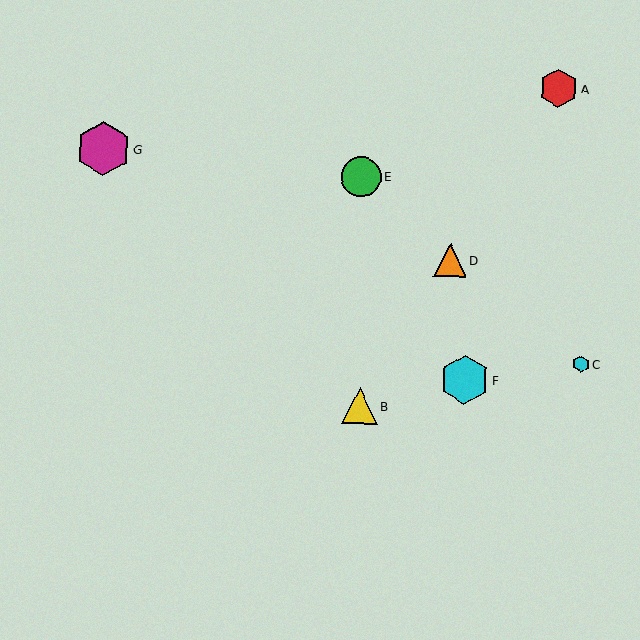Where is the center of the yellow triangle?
The center of the yellow triangle is at (359, 406).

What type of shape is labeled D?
Shape D is an orange triangle.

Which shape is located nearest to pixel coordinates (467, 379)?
The cyan hexagon (labeled F) at (464, 380) is nearest to that location.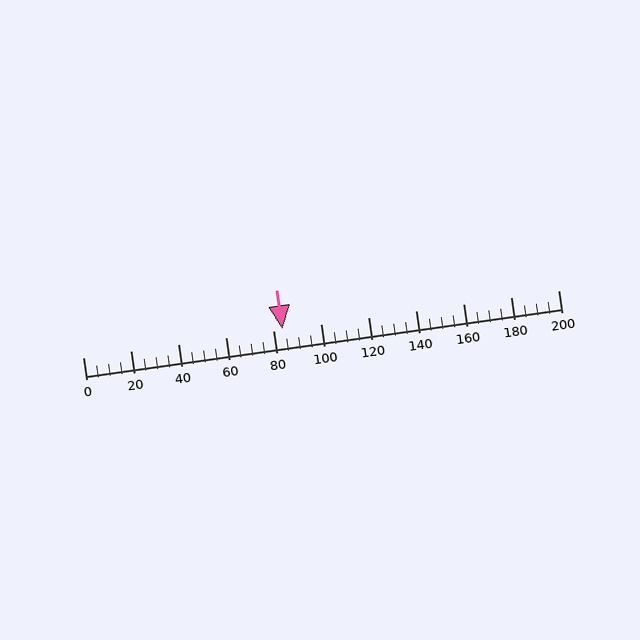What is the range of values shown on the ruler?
The ruler shows values from 0 to 200.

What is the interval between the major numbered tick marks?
The major tick marks are spaced 20 units apart.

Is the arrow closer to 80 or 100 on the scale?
The arrow is closer to 80.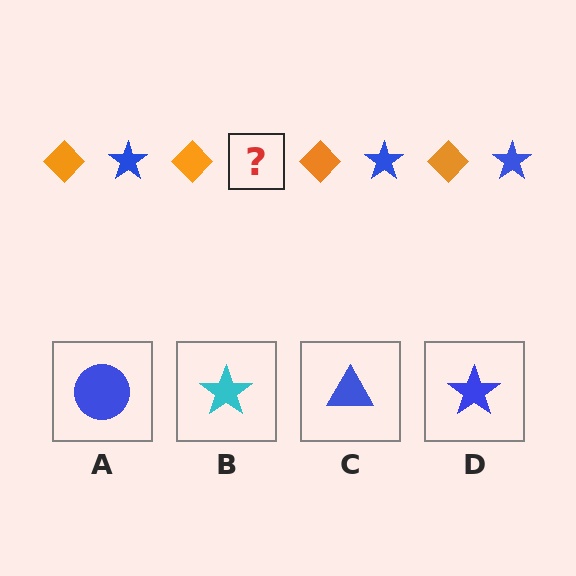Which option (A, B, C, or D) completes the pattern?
D.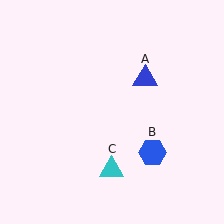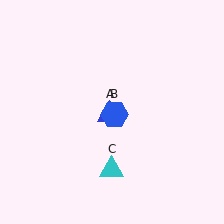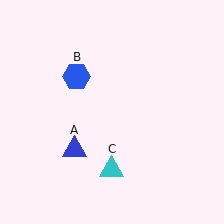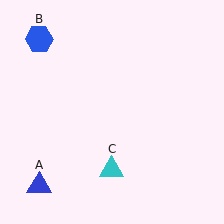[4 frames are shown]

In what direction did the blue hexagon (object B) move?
The blue hexagon (object B) moved up and to the left.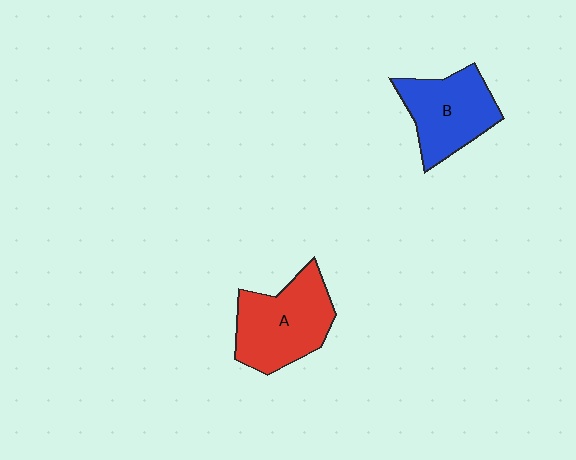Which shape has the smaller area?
Shape B (blue).